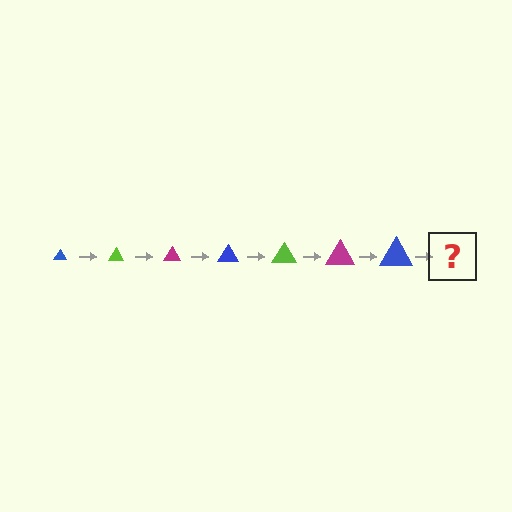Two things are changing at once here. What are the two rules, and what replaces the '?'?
The two rules are that the triangle grows larger each step and the color cycles through blue, lime, and magenta. The '?' should be a lime triangle, larger than the previous one.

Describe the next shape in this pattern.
It should be a lime triangle, larger than the previous one.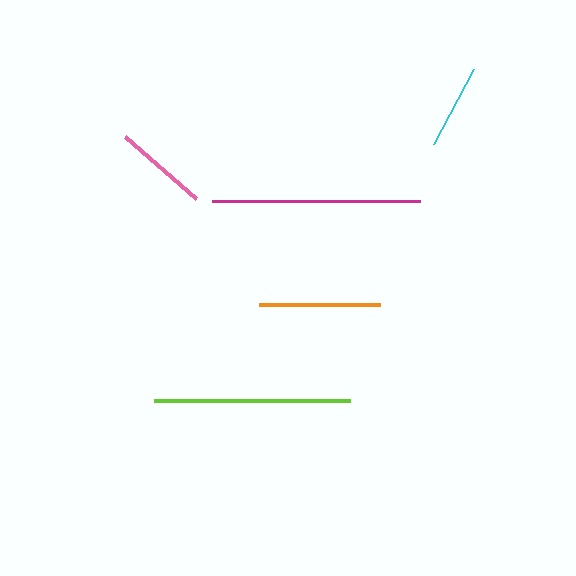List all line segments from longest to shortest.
From longest to shortest: magenta, lime, orange, pink, cyan.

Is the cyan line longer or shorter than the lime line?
The lime line is longer than the cyan line.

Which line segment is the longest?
The magenta line is the longest at approximately 207 pixels.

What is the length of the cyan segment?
The cyan segment is approximately 85 pixels long.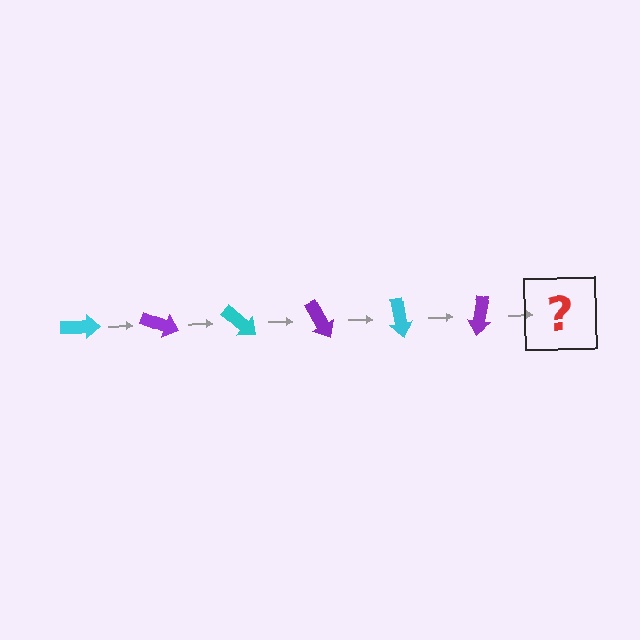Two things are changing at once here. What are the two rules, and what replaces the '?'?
The two rules are that it rotates 20 degrees each step and the color cycles through cyan and purple. The '?' should be a cyan arrow, rotated 120 degrees from the start.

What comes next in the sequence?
The next element should be a cyan arrow, rotated 120 degrees from the start.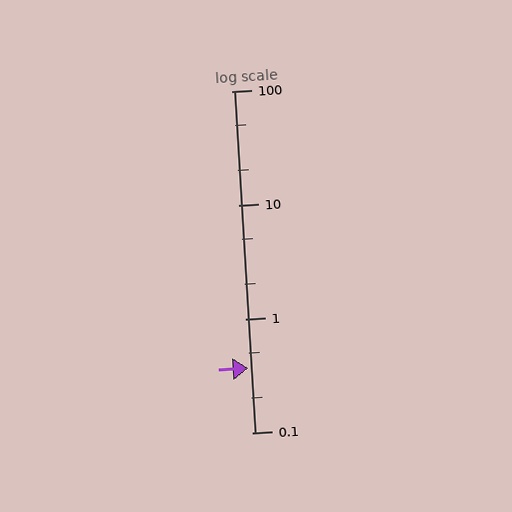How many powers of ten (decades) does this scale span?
The scale spans 3 decades, from 0.1 to 100.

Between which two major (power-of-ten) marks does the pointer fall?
The pointer is between 0.1 and 1.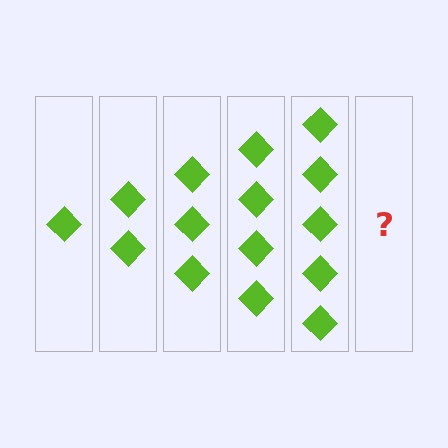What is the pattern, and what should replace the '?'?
The pattern is that each step adds one more diamond. The '?' should be 6 diamonds.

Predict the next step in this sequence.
The next step is 6 diamonds.